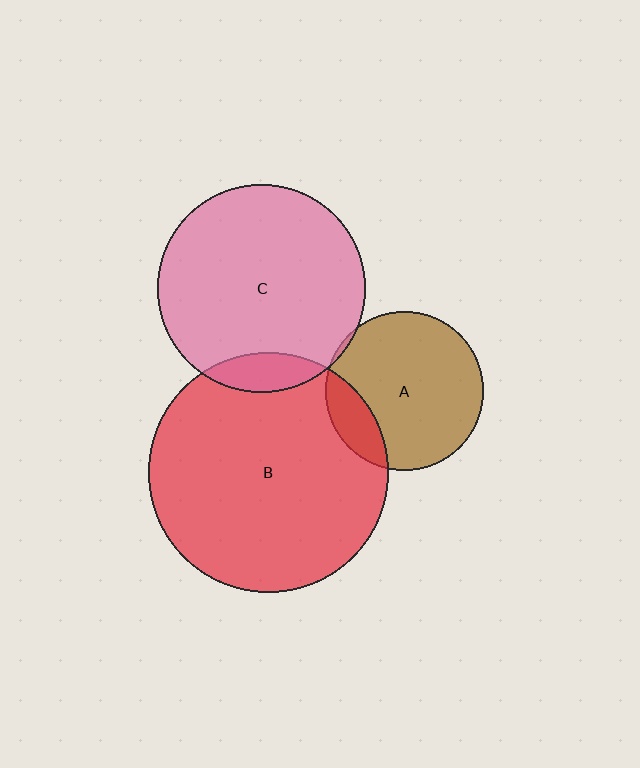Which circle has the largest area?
Circle B (red).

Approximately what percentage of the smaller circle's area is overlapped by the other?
Approximately 10%.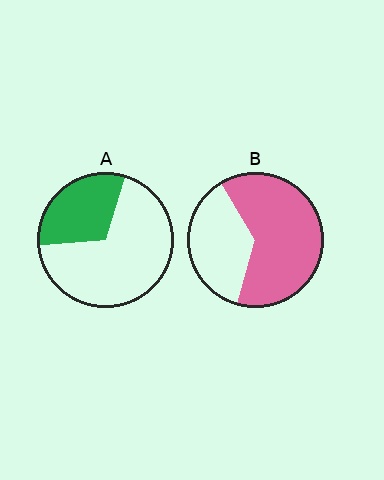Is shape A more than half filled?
No.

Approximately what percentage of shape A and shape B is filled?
A is approximately 30% and B is approximately 65%.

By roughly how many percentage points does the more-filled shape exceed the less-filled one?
By roughly 30 percentage points (B over A).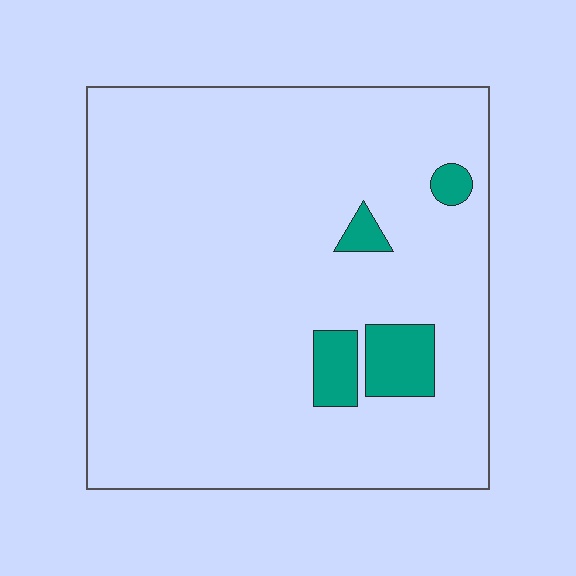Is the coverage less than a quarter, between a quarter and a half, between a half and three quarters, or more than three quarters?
Less than a quarter.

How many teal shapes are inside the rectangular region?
4.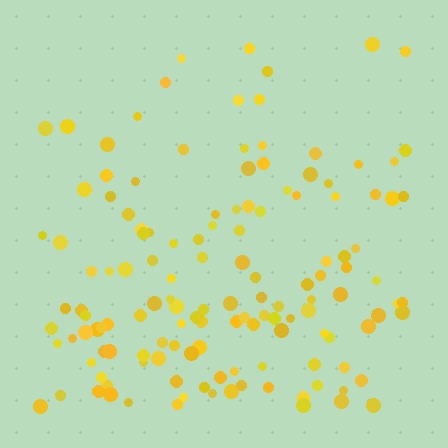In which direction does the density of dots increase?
From top to bottom, with the bottom side densest.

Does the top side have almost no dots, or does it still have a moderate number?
Still a moderate number, just noticeably fewer than the bottom.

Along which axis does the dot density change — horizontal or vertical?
Vertical.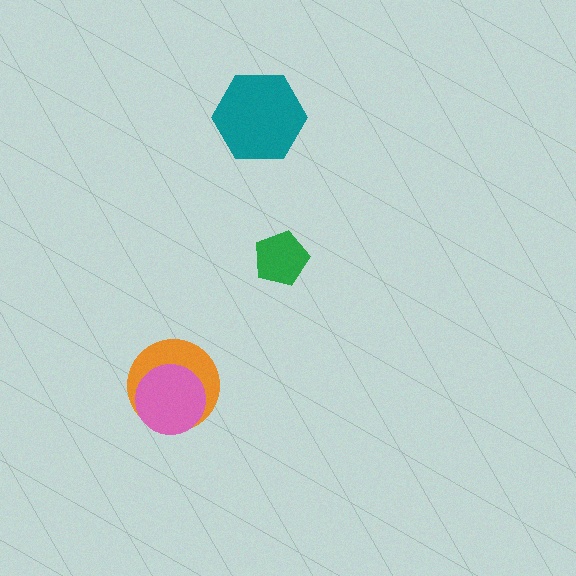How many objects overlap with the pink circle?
1 object overlaps with the pink circle.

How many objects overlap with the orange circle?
1 object overlaps with the orange circle.